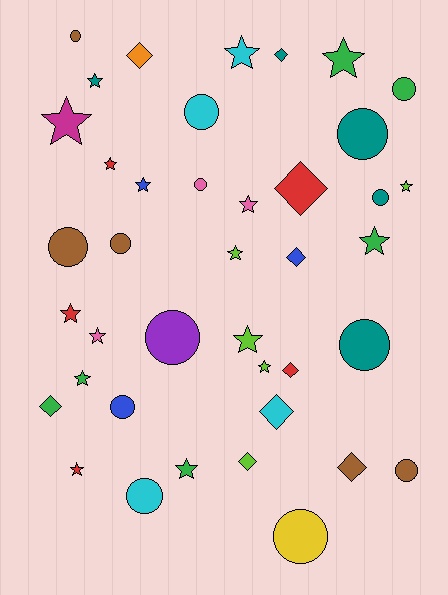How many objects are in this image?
There are 40 objects.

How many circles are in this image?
There are 14 circles.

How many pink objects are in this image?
There are 3 pink objects.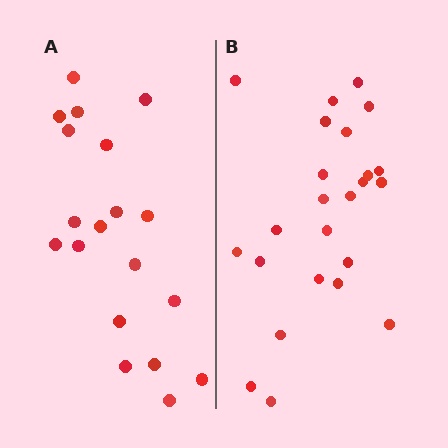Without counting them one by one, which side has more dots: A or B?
Region B (the right region) has more dots.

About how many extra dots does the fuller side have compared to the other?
Region B has about 5 more dots than region A.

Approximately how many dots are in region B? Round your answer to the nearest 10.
About 20 dots. (The exact count is 24, which rounds to 20.)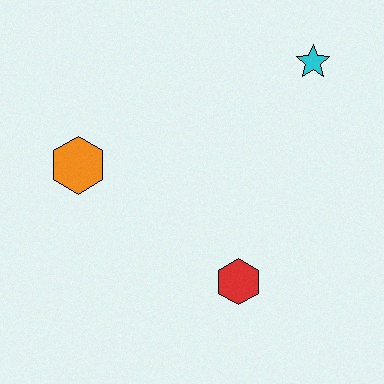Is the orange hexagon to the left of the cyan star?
Yes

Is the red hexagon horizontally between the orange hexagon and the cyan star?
Yes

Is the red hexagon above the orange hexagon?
No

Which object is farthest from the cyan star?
The orange hexagon is farthest from the cyan star.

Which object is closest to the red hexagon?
The orange hexagon is closest to the red hexagon.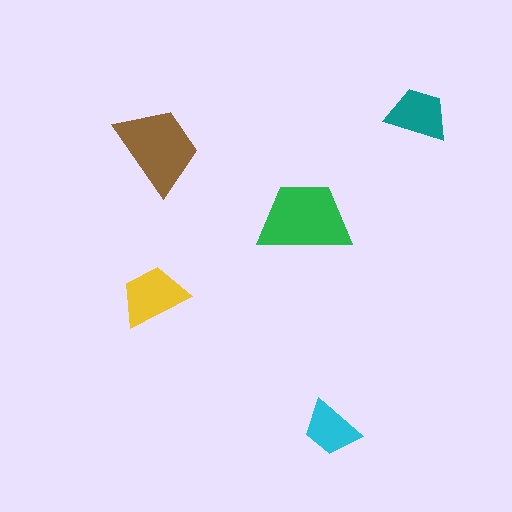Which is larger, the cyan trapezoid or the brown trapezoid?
The brown one.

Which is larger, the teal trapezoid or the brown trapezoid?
The brown one.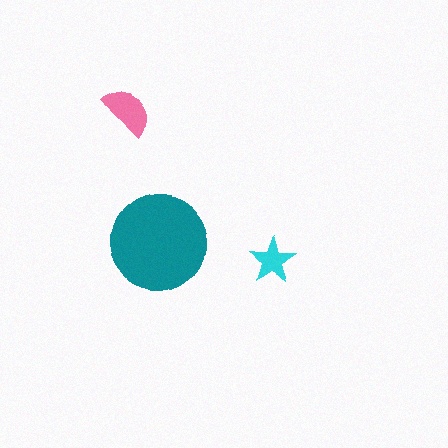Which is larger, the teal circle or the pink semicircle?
The teal circle.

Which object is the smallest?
The cyan star.